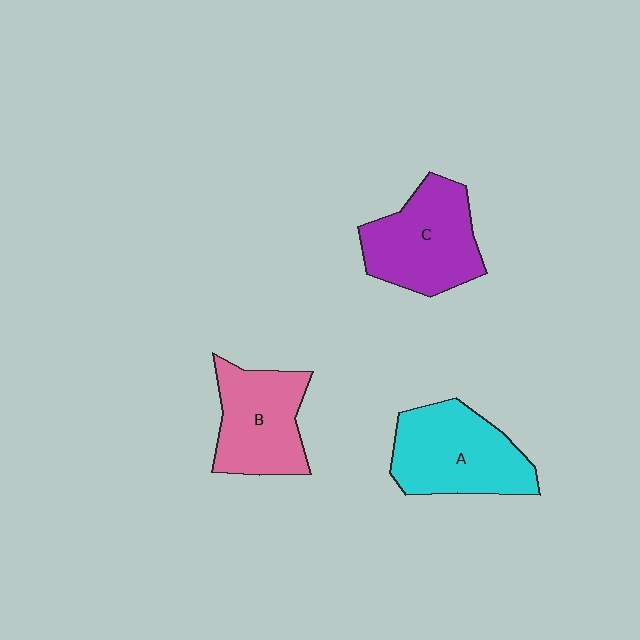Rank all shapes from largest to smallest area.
From largest to smallest: A (cyan), C (purple), B (pink).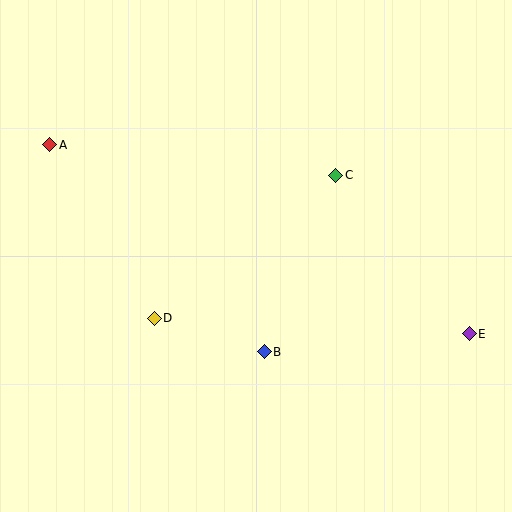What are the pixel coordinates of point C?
Point C is at (336, 175).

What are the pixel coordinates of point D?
Point D is at (154, 318).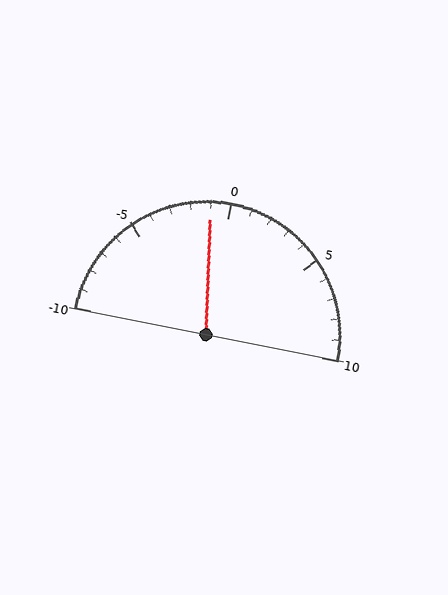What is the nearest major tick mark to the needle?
The nearest major tick mark is 0.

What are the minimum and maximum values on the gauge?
The gauge ranges from -10 to 10.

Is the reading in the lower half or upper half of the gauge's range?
The reading is in the lower half of the range (-10 to 10).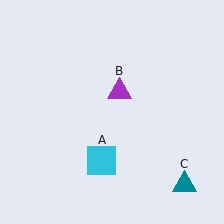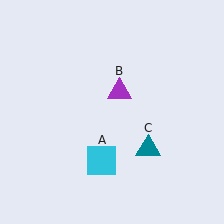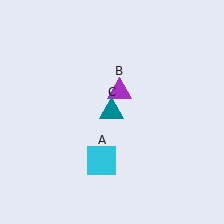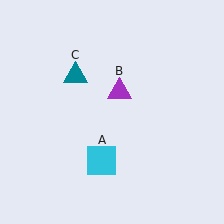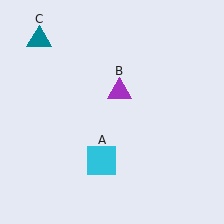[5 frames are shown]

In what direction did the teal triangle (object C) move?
The teal triangle (object C) moved up and to the left.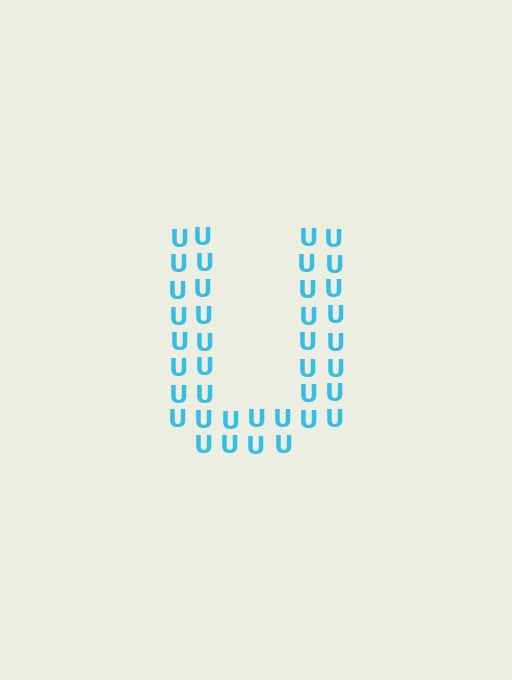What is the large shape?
The large shape is the letter U.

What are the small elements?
The small elements are letter U's.